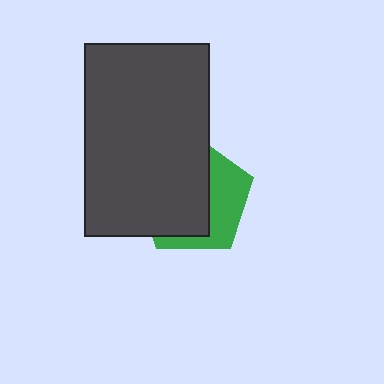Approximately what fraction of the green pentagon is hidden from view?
Roughly 61% of the green pentagon is hidden behind the dark gray rectangle.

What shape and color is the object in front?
The object in front is a dark gray rectangle.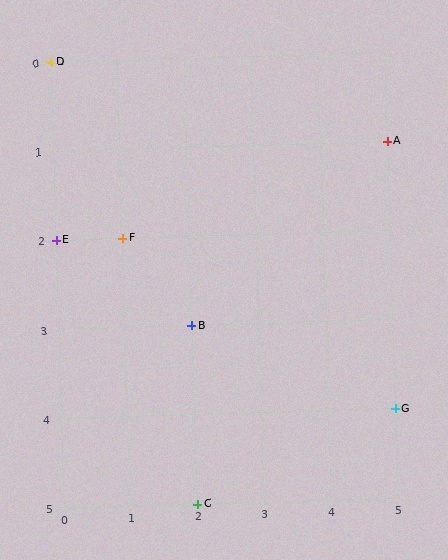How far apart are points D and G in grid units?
Points D and G are 5 columns and 4 rows apart (about 6.4 grid units diagonally).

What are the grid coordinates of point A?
Point A is at grid coordinates (5, 1).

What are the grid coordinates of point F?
Point F is at grid coordinates (1, 2).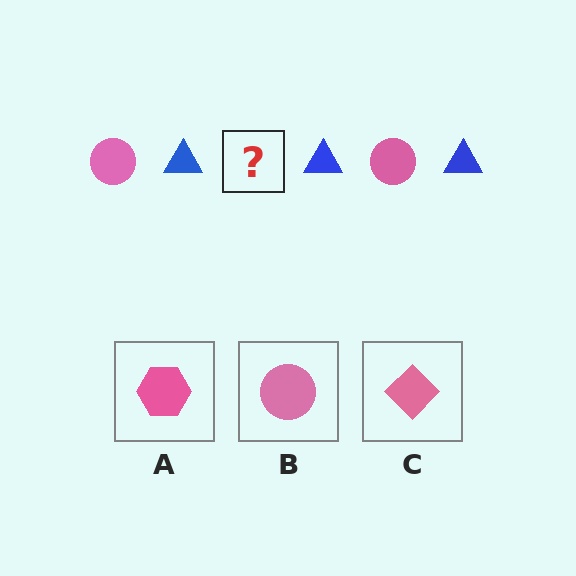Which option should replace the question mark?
Option B.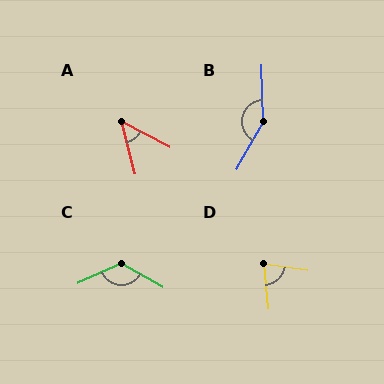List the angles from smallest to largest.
A (48°), D (76°), C (128°), B (149°).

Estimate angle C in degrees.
Approximately 128 degrees.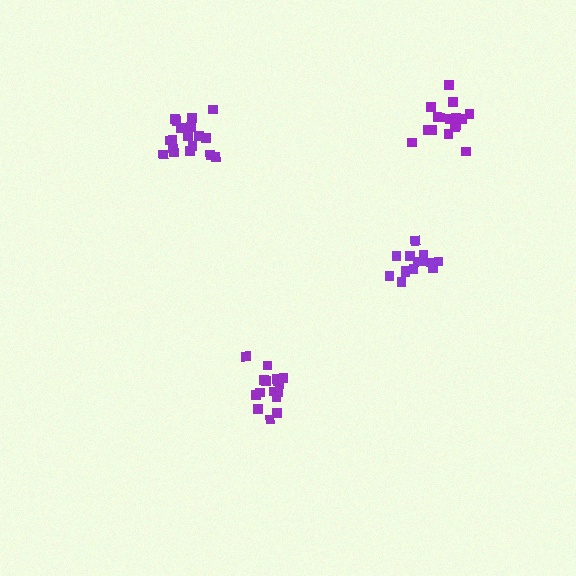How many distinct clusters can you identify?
There are 4 distinct clusters.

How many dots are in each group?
Group 1: 14 dots, Group 2: 18 dots, Group 3: 16 dots, Group 4: 17 dots (65 total).